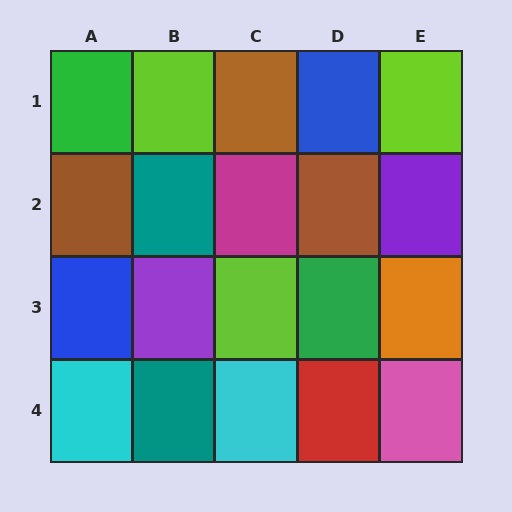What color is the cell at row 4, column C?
Cyan.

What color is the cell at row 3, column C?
Lime.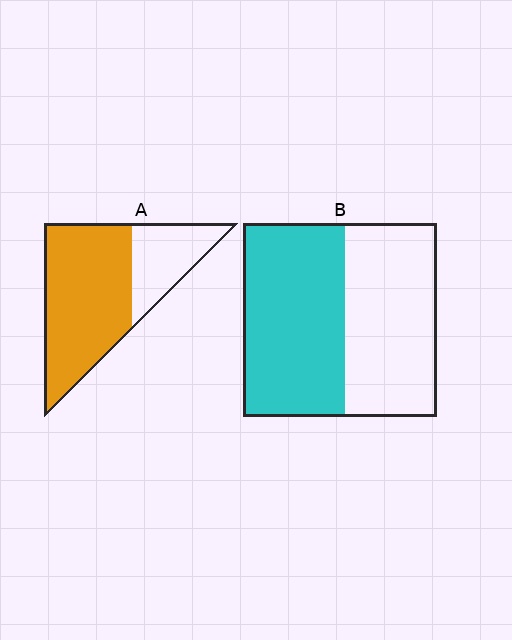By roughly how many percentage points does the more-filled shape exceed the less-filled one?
By roughly 15 percentage points (A over B).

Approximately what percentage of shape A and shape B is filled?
A is approximately 70% and B is approximately 55%.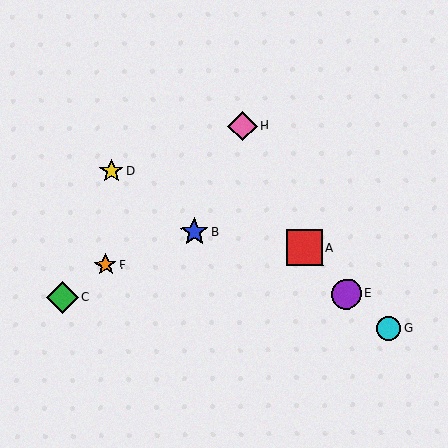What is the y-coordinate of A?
Object A is at y≈248.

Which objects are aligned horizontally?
Objects C, E are aligned horizontally.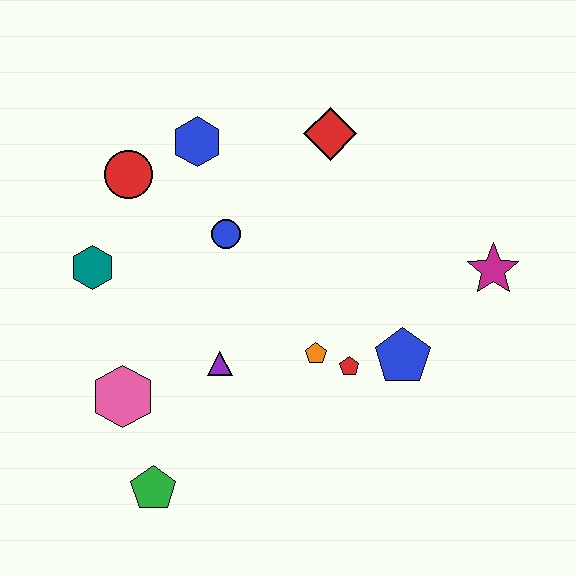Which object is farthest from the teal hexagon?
The magenta star is farthest from the teal hexagon.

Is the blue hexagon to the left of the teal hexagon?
No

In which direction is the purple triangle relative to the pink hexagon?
The purple triangle is to the right of the pink hexagon.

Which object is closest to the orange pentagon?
The red pentagon is closest to the orange pentagon.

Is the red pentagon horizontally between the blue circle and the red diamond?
No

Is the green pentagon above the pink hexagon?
No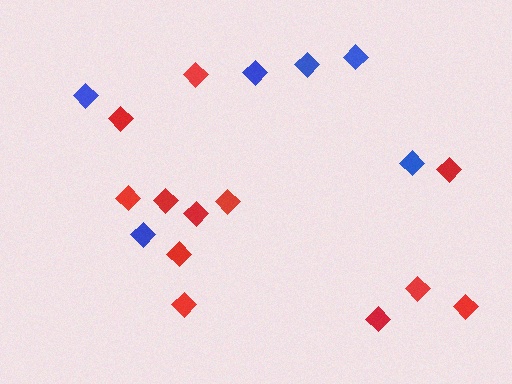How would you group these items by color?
There are 2 groups: one group of blue diamonds (6) and one group of red diamonds (12).